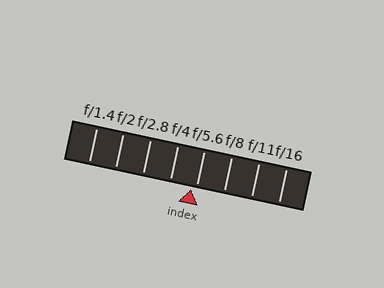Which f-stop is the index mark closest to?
The index mark is closest to f/5.6.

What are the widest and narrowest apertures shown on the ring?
The widest aperture shown is f/1.4 and the narrowest is f/16.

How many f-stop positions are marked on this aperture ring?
There are 8 f-stop positions marked.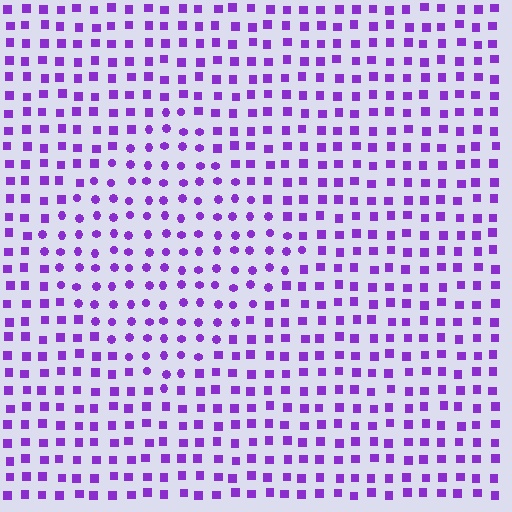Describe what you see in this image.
The image is filled with small purple elements arranged in a uniform grid. A diamond-shaped region contains circles, while the surrounding area contains squares. The boundary is defined purely by the change in element shape.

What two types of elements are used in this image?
The image uses circles inside the diamond region and squares outside it.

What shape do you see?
I see a diamond.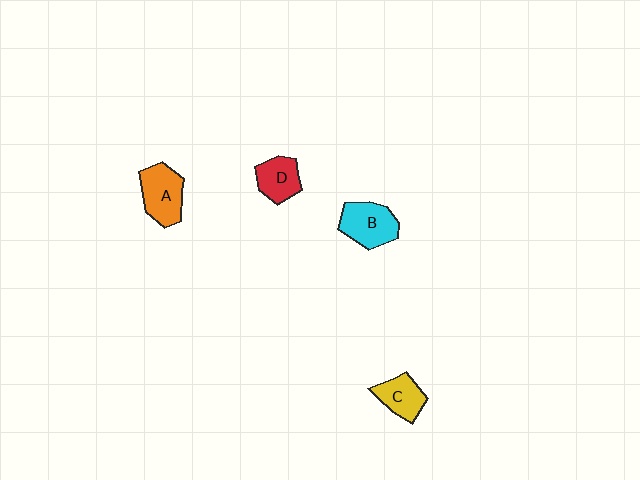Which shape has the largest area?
Shape B (cyan).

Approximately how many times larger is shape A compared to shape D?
Approximately 1.3 times.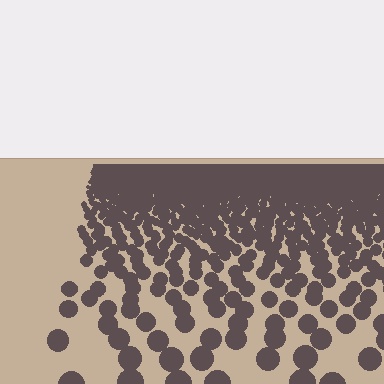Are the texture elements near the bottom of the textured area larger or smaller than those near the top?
Larger. Near the bottom, elements are closer to the viewer and appear at a bigger on-screen size.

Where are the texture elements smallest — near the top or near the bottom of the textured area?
Near the top.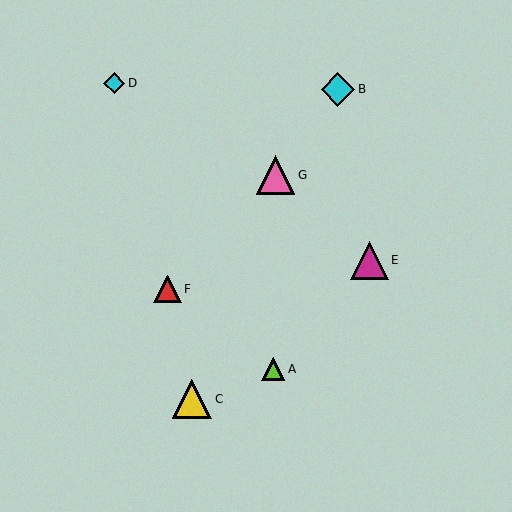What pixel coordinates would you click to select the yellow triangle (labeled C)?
Click at (192, 399) to select the yellow triangle C.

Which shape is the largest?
The yellow triangle (labeled C) is the largest.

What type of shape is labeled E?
Shape E is a magenta triangle.